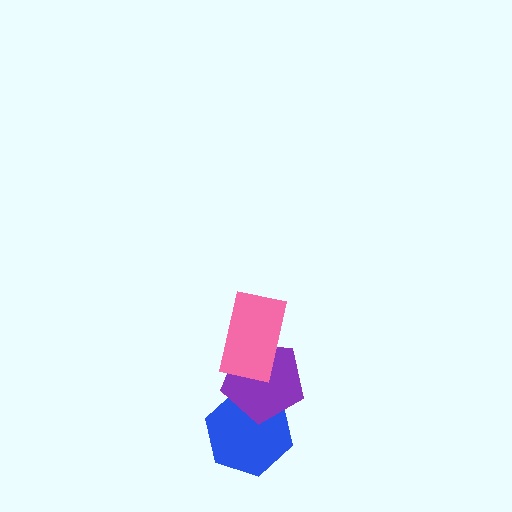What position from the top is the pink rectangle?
The pink rectangle is 1st from the top.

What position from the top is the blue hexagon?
The blue hexagon is 3rd from the top.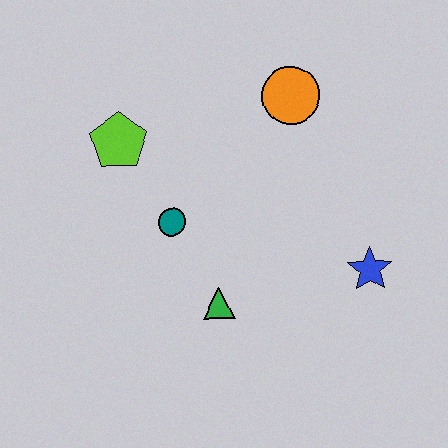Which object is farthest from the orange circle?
The green triangle is farthest from the orange circle.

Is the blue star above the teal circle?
No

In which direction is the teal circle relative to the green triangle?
The teal circle is above the green triangle.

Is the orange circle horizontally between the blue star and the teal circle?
Yes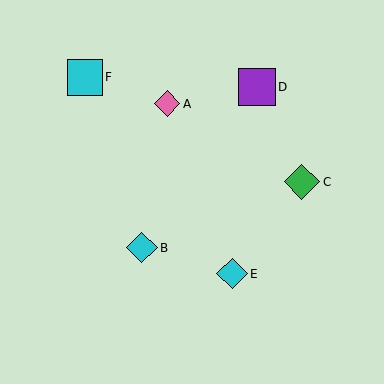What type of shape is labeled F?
Shape F is a cyan square.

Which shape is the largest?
The purple square (labeled D) is the largest.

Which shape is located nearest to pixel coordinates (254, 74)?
The purple square (labeled D) at (257, 87) is nearest to that location.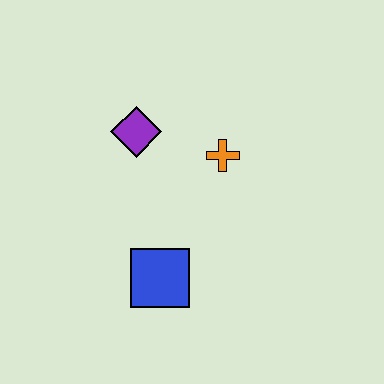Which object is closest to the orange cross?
The purple diamond is closest to the orange cross.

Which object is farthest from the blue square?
The purple diamond is farthest from the blue square.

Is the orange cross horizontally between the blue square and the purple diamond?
No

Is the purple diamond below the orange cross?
No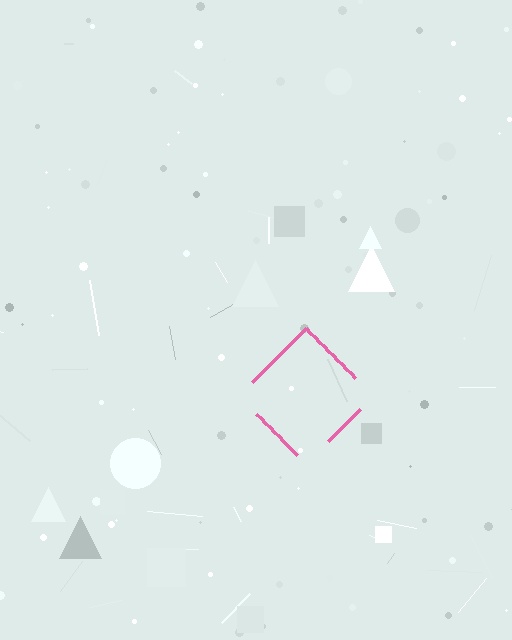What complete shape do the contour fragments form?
The contour fragments form a diamond.